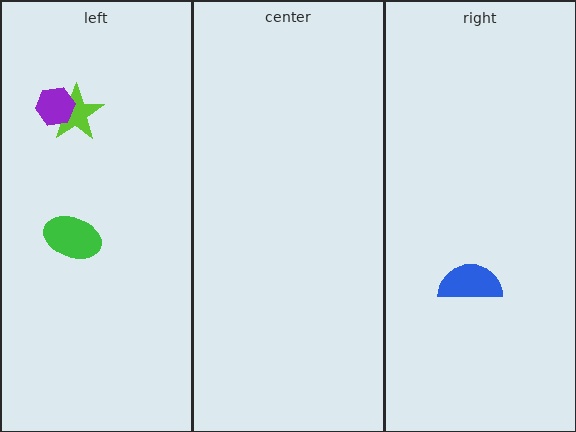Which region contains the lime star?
The left region.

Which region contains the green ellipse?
The left region.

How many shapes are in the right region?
1.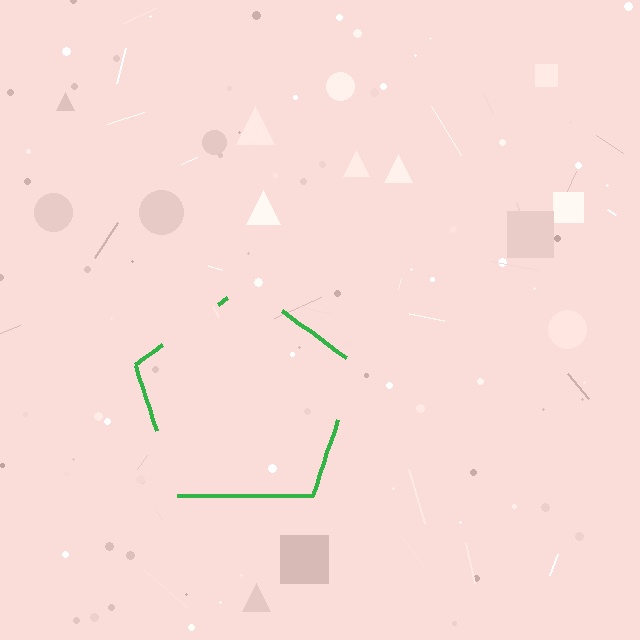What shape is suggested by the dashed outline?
The dashed outline suggests a pentagon.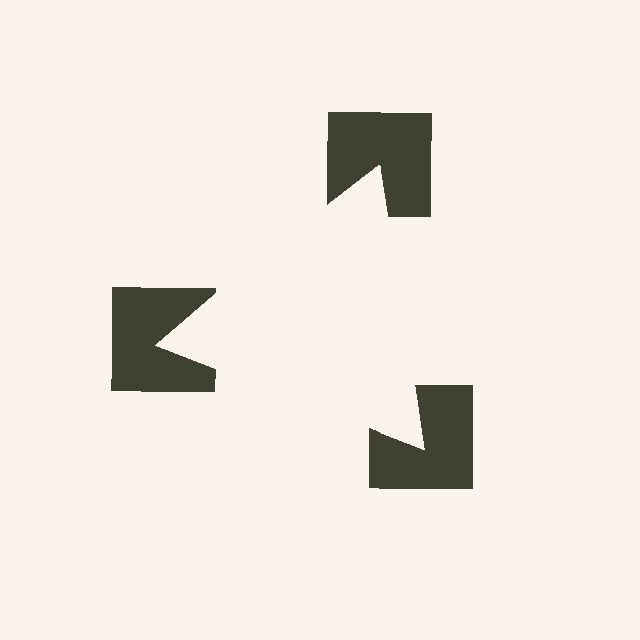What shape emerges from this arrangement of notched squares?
An illusory triangle — its edges are inferred from the aligned wedge cuts in the notched squares, not physically drawn.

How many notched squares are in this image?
There are 3 — one at each vertex of the illusory triangle.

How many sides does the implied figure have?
3 sides.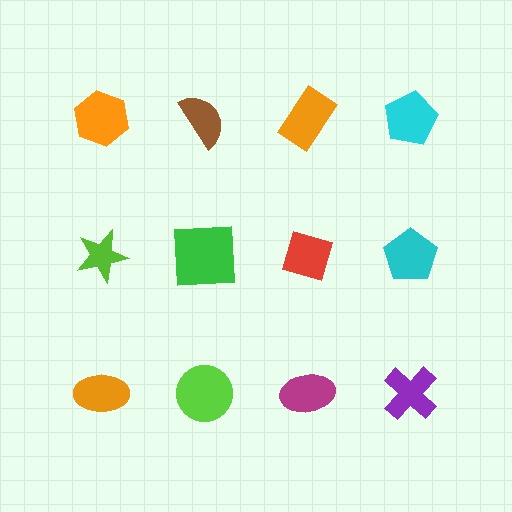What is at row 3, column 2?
A lime circle.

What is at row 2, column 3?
A red diamond.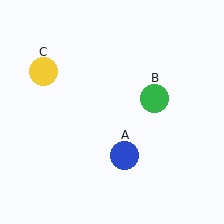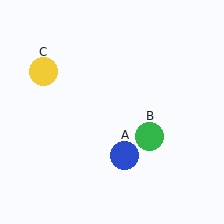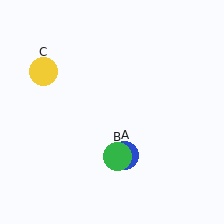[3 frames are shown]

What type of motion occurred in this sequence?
The green circle (object B) rotated clockwise around the center of the scene.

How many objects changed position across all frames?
1 object changed position: green circle (object B).